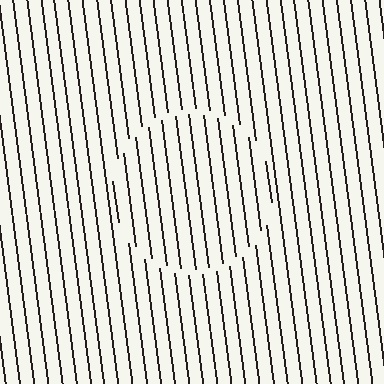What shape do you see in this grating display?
An illusory circle. The interior of the shape contains the same grating, shifted by half a period — the contour is defined by the phase discontinuity where line-ends from the inner and outer gratings abut.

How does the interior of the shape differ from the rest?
The interior of the shape contains the same grating, shifted by half a period — the contour is defined by the phase discontinuity where line-ends from the inner and outer gratings abut.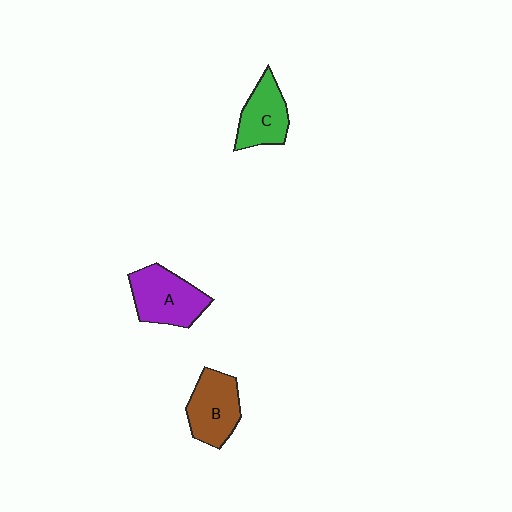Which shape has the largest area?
Shape A (purple).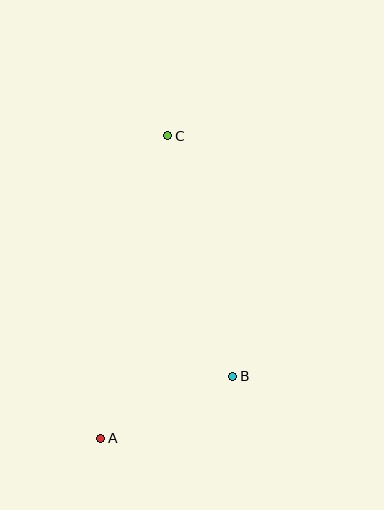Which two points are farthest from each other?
Points A and C are farthest from each other.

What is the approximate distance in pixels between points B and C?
The distance between B and C is approximately 249 pixels.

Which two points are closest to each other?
Points A and B are closest to each other.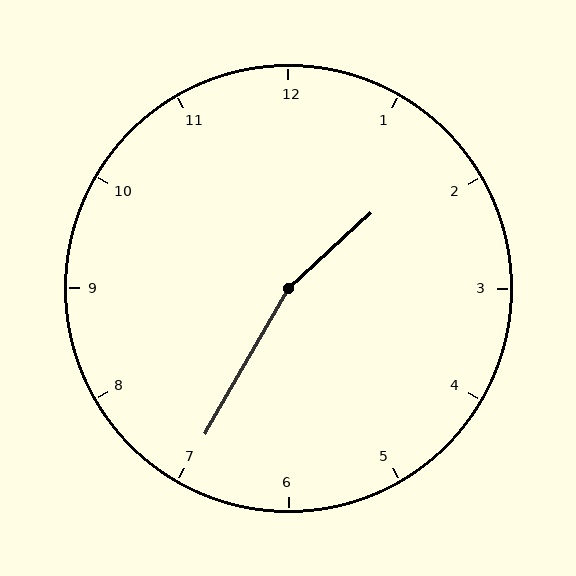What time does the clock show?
1:35.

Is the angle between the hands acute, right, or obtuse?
It is obtuse.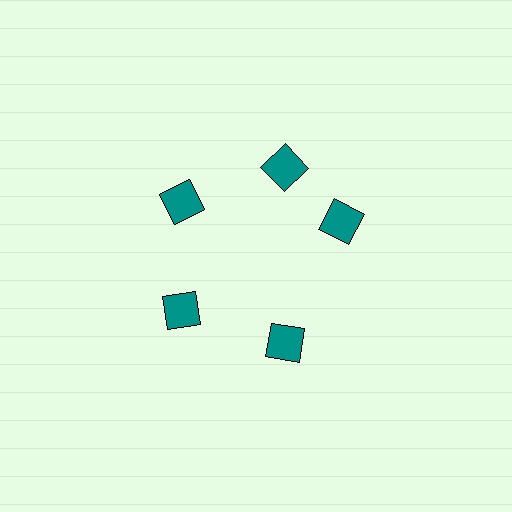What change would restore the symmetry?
The symmetry would be restored by rotating it back into even spacing with its neighbors so that all 5 squares sit at equal angles and equal distance from the center.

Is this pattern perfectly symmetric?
No. The 5 teal squares are arranged in a ring, but one element near the 3 o'clock position is rotated out of alignment along the ring, breaking the 5-fold rotational symmetry.